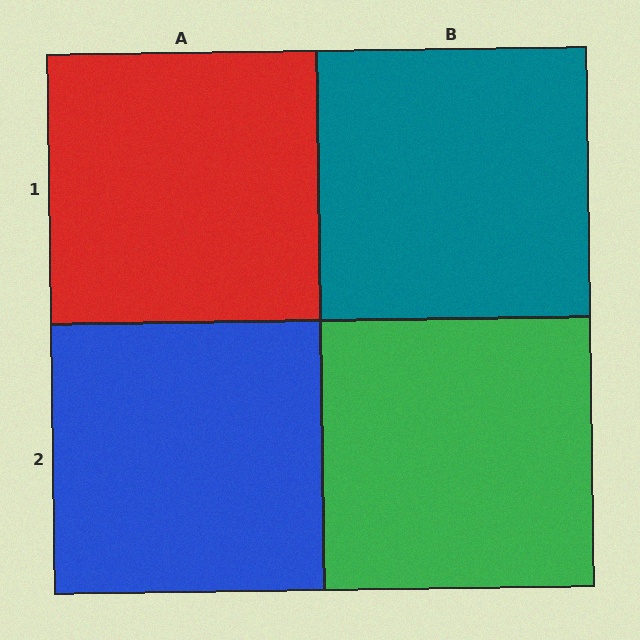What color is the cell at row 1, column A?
Red.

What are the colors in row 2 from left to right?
Blue, green.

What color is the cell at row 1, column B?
Teal.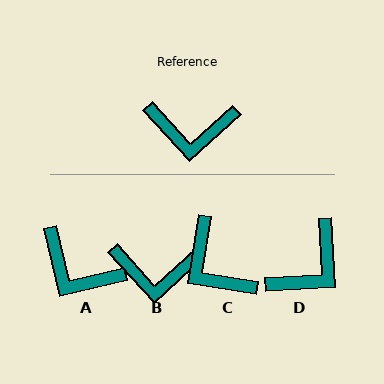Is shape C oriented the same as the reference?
No, it is off by about 51 degrees.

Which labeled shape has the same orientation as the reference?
B.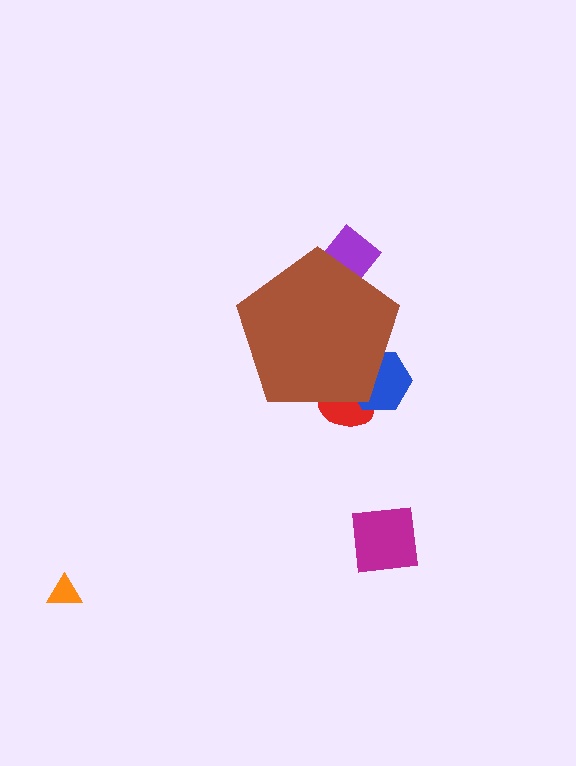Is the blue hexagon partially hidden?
Yes, the blue hexagon is partially hidden behind the brown pentagon.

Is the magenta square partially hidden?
No, the magenta square is fully visible.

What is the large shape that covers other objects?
A brown pentagon.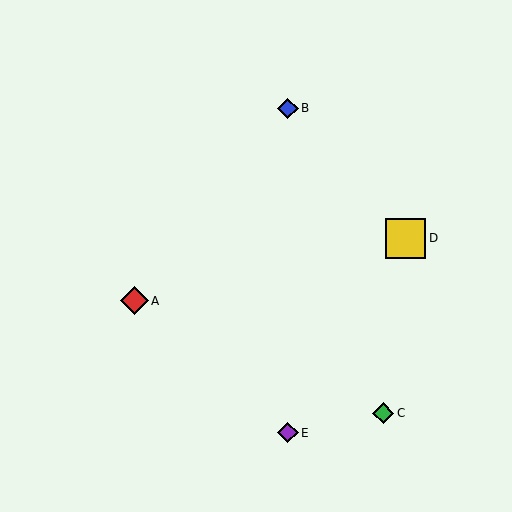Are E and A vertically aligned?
No, E is at x≈288 and A is at x≈134.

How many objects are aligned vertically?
2 objects (B, E) are aligned vertically.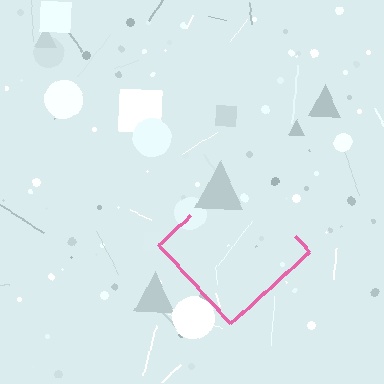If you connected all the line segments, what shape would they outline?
They would outline a diamond.